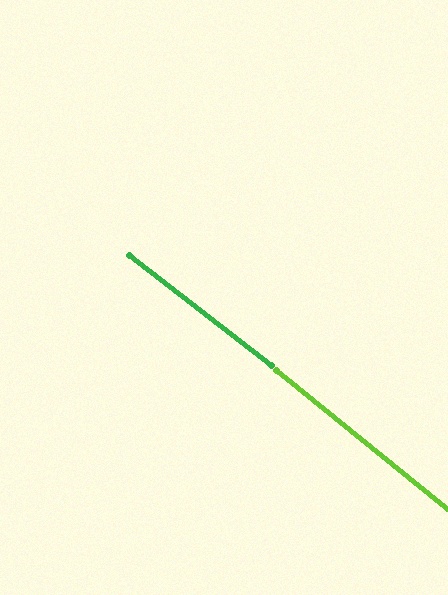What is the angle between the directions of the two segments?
Approximately 1 degree.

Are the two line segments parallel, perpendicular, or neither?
Parallel — their directions differ by only 1.1°.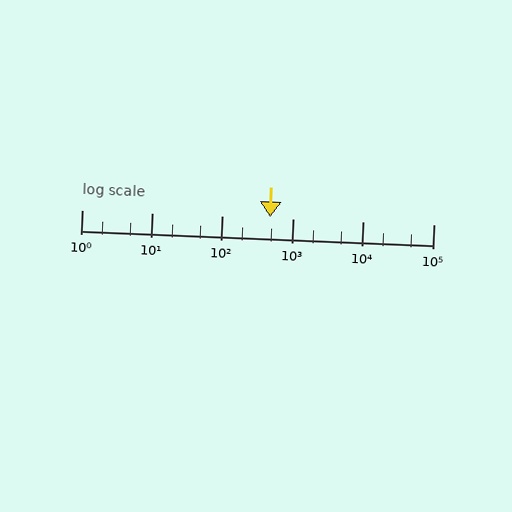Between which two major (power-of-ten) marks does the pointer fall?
The pointer is between 100 and 1000.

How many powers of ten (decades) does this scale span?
The scale spans 5 decades, from 1 to 100000.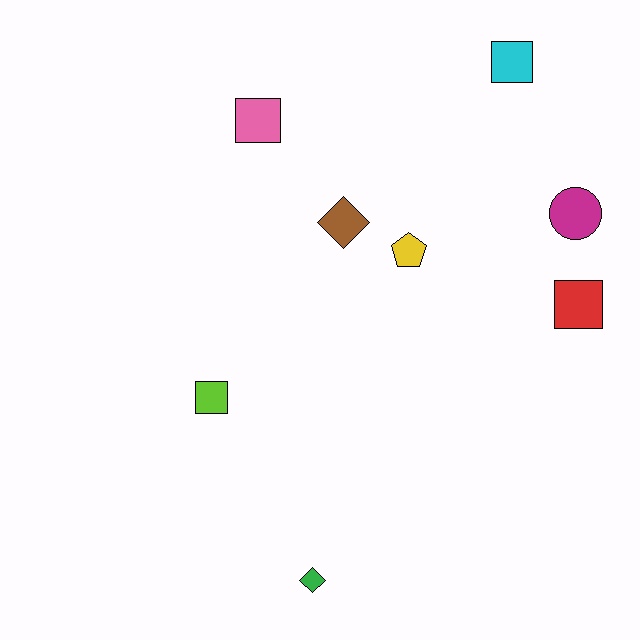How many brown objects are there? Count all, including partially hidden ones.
There is 1 brown object.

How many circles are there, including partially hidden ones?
There is 1 circle.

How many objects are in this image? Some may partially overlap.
There are 8 objects.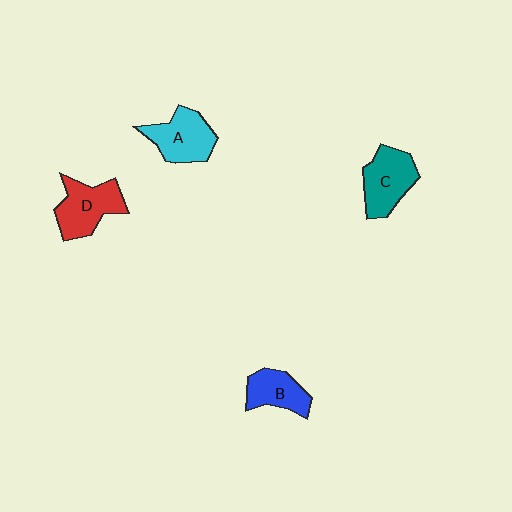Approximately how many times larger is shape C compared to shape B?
Approximately 1.3 times.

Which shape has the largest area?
Shape D (red).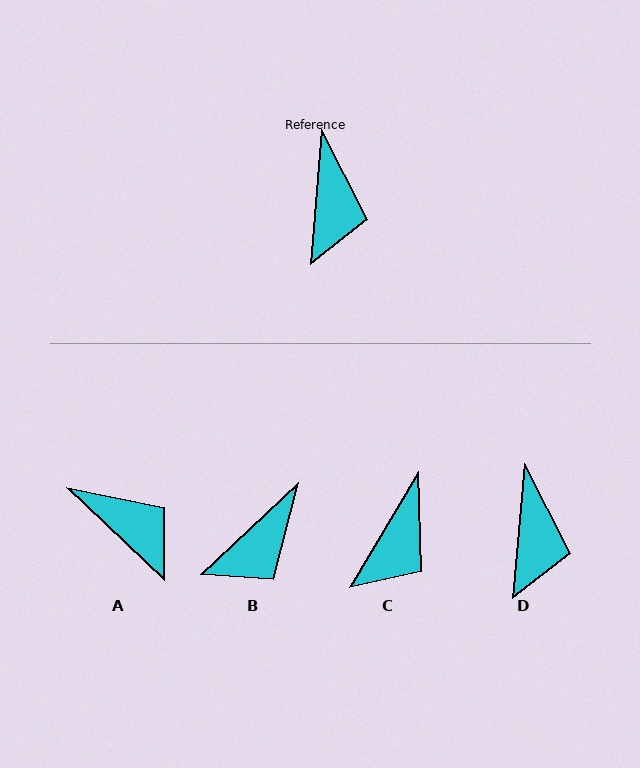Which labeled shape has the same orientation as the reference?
D.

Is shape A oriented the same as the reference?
No, it is off by about 52 degrees.